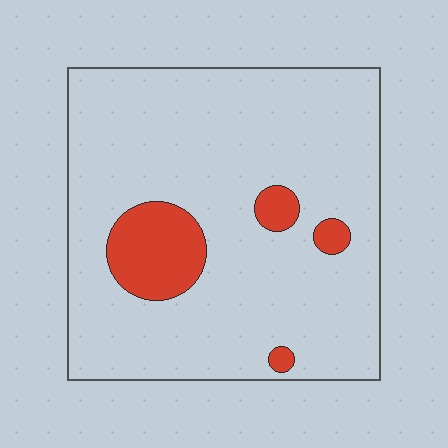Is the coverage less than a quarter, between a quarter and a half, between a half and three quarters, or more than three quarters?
Less than a quarter.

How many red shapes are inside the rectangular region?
4.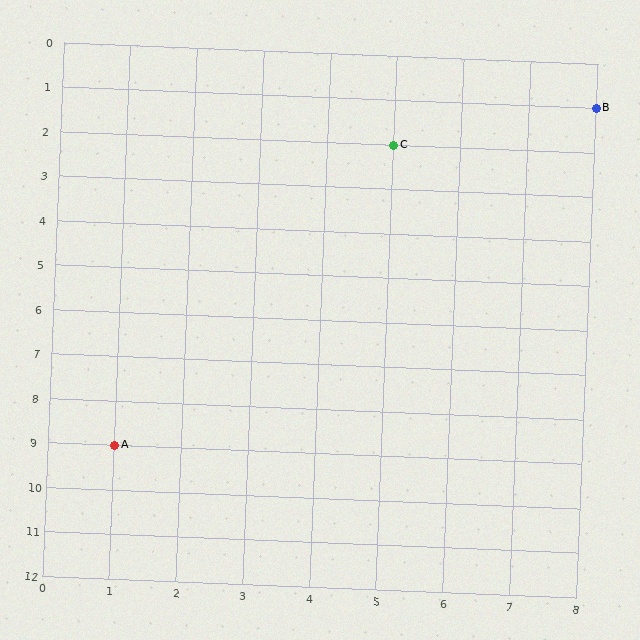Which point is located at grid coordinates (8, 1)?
Point B is at (8, 1).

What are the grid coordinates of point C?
Point C is at grid coordinates (5, 2).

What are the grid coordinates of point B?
Point B is at grid coordinates (8, 1).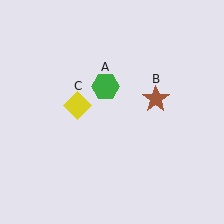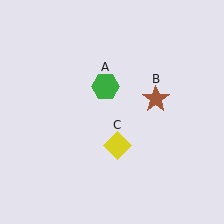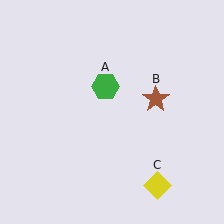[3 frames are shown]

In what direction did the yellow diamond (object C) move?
The yellow diamond (object C) moved down and to the right.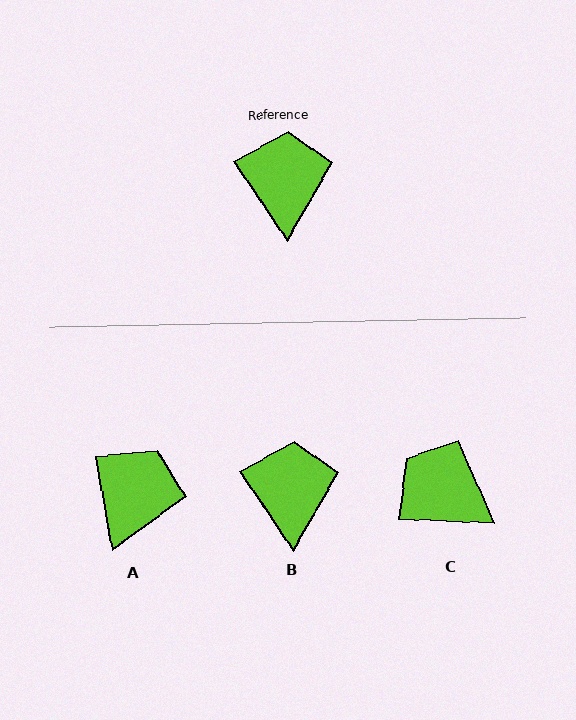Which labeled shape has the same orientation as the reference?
B.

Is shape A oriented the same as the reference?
No, it is off by about 24 degrees.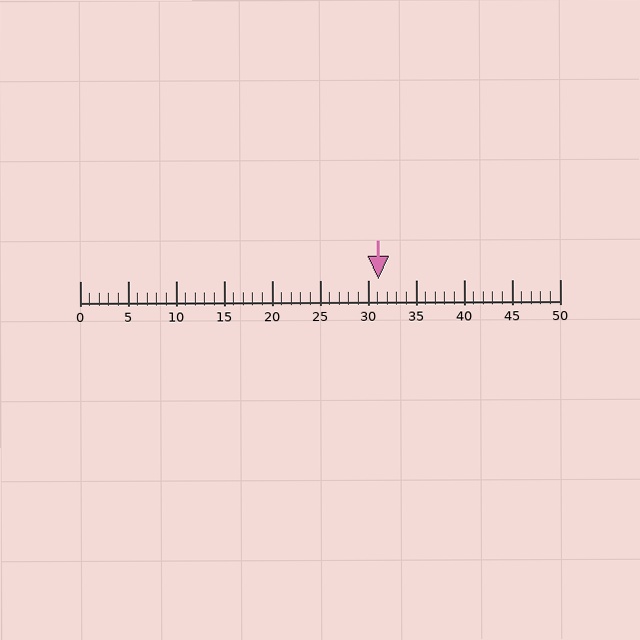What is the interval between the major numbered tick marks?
The major tick marks are spaced 5 units apart.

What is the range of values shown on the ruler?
The ruler shows values from 0 to 50.